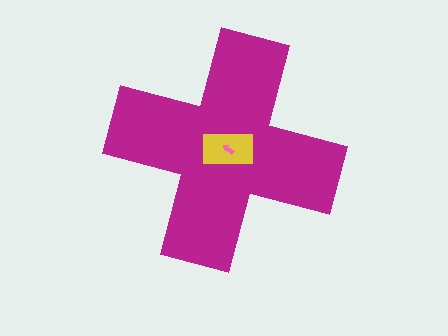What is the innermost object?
The pink arrow.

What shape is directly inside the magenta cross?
The yellow rectangle.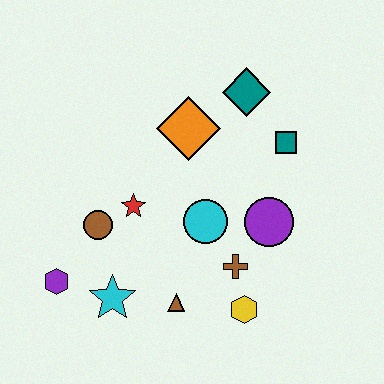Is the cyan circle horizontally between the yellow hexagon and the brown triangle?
Yes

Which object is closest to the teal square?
The teal diamond is closest to the teal square.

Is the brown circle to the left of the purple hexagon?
No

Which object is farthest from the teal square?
The purple hexagon is farthest from the teal square.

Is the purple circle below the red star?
Yes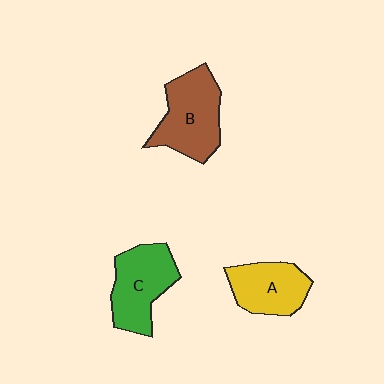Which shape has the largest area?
Shape B (brown).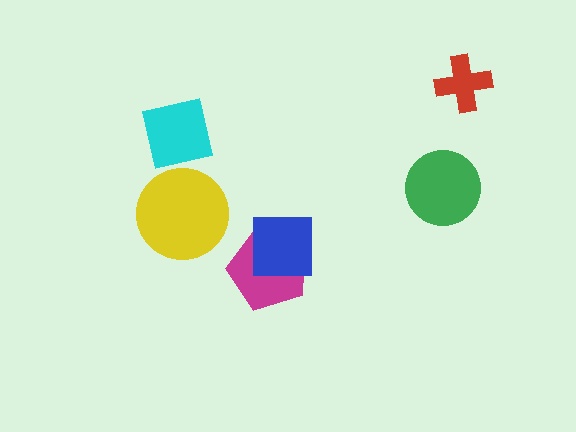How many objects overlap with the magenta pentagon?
1 object overlaps with the magenta pentagon.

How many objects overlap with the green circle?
0 objects overlap with the green circle.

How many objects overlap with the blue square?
1 object overlaps with the blue square.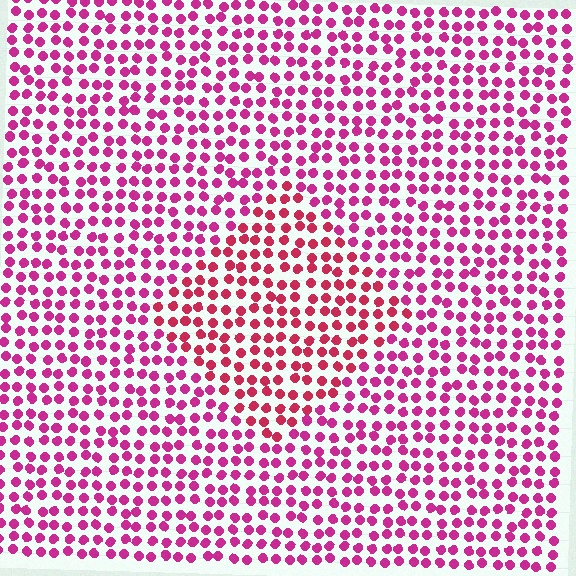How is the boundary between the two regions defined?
The boundary is defined purely by a slight shift in hue (about 23 degrees). Spacing, size, and orientation are identical on both sides.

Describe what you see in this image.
The image is filled with small magenta elements in a uniform arrangement. A diamond-shaped region is visible where the elements are tinted to a slightly different hue, forming a subtle color boundary.